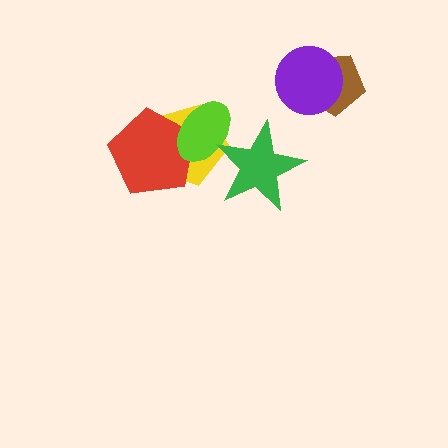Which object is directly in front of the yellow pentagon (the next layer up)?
The red pentagon is directly in front of the yellow pentagon.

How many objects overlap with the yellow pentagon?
3 objects overlap with the yellow pentagon.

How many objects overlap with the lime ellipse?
3 objects overlap with the lime ellipse.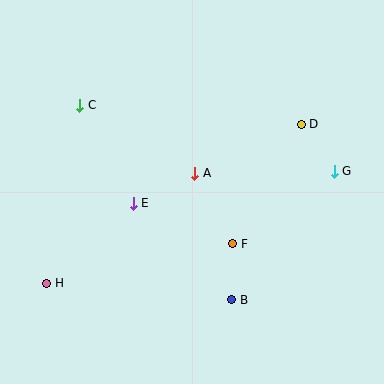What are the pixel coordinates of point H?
Point H is at (47, 283).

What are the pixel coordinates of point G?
Point G is at (334, 171).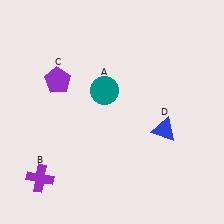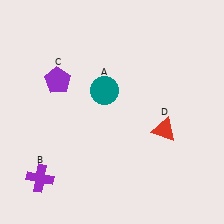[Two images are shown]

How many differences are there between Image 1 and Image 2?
There is 1 difference between the two images.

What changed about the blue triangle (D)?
In Image 1, D is blue. In Image 2, it changed to red.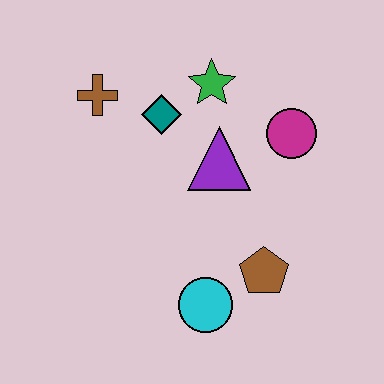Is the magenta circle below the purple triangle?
No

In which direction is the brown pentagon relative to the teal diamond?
The brown pentagon is below the teal diamond.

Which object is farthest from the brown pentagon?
The brown cross is farthest from the brown pentagon.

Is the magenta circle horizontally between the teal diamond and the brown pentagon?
No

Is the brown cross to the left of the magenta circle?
Yes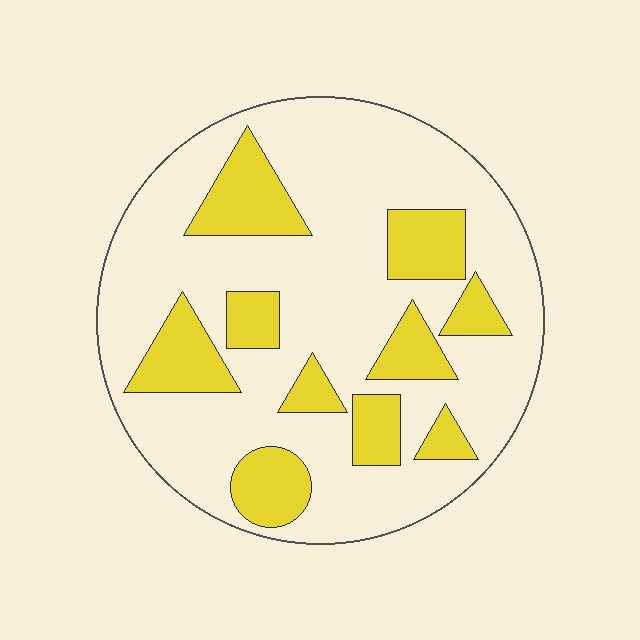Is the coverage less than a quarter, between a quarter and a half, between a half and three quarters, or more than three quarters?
Between a quarter and a half.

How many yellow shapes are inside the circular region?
10.